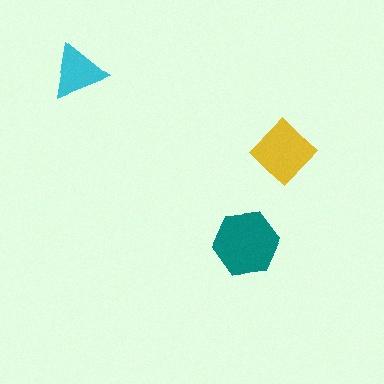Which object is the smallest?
The cyan triangle.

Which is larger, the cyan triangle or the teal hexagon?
The teal hexagon.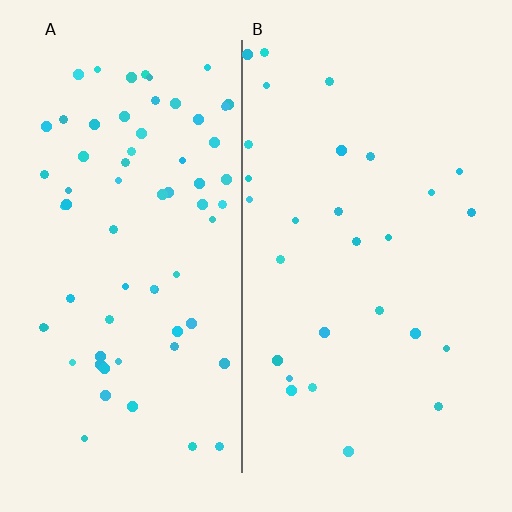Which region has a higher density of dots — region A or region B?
A (the left).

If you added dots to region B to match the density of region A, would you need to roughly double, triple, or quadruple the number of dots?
Approximately double.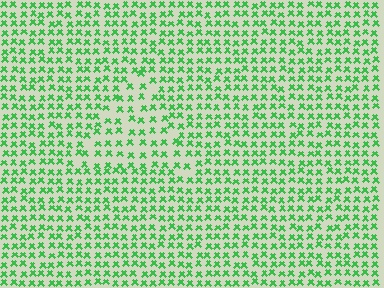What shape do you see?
I see a triangle.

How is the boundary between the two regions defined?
The boundary is defined by a change in element density (approximately 1.5x ratio). All elements are the same color, size, and shape.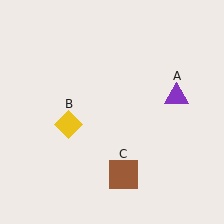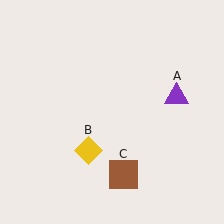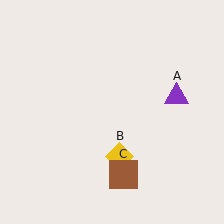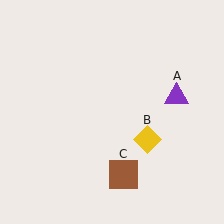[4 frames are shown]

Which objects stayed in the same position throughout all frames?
Purple triangle (object A) and brown square (object C) remained stationary.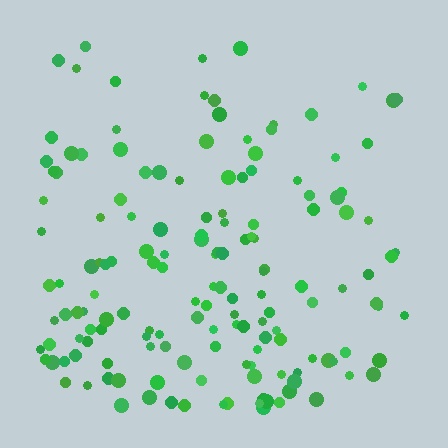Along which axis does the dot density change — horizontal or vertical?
Vertical.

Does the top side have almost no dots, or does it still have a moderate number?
Still a moderate number, just noticeably fewer than the bottom.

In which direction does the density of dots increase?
From top to bottom, with the bottom side densest.